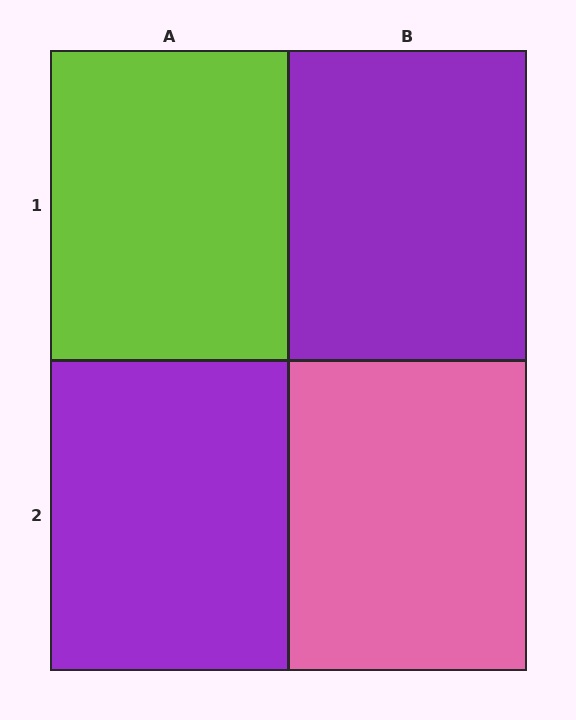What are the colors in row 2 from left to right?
Purple, pink.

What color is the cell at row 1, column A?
Lime.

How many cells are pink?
1 cell is pink.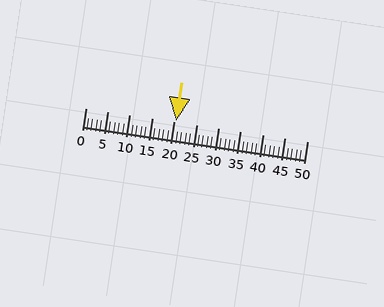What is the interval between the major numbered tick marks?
The major tick marks are spaced 5 units apart.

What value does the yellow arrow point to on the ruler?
The yellow arrow points to approximately 20.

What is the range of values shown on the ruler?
The ruler shows values from 0 to 50.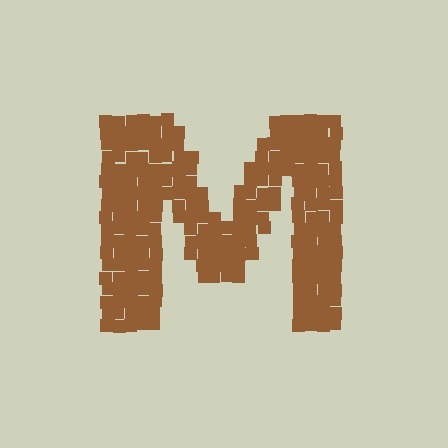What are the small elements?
The small elements are squares.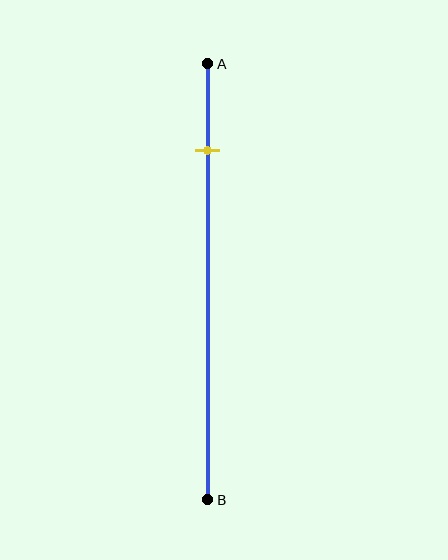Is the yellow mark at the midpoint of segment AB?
No, the mark is at about 20% from A, not at the 50% midpoint.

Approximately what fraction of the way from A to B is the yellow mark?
The yellow mark is approximately 20% of the way from A to B.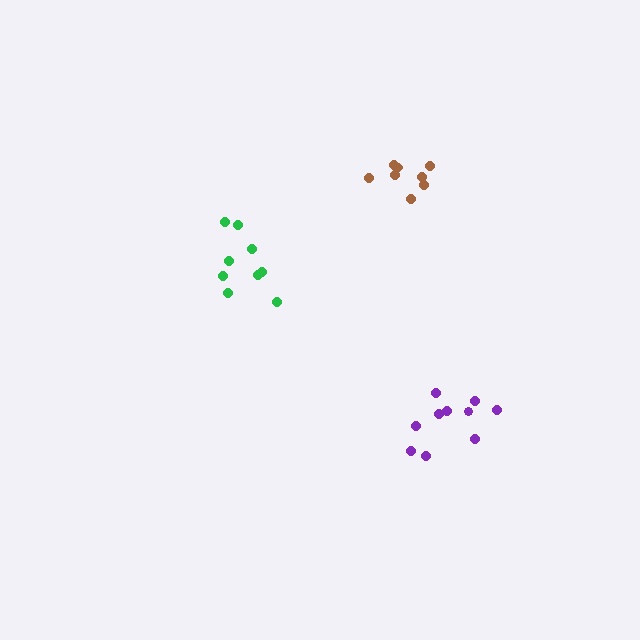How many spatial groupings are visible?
There are 3 spatial groupings.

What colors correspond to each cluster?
The clusters are colored: brown, green, purple.